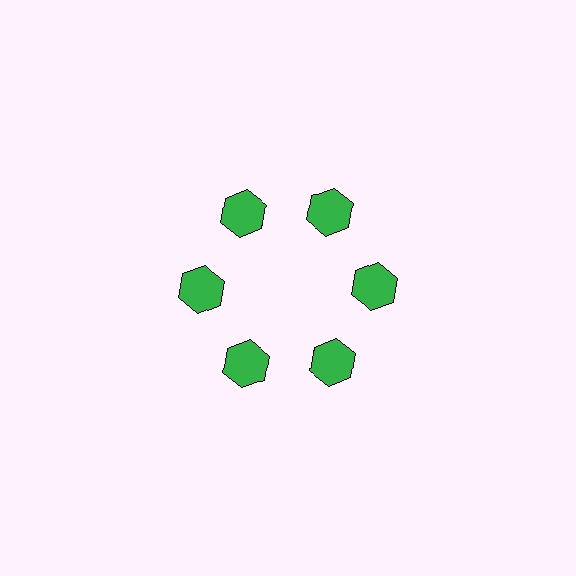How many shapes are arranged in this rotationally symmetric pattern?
There are 6 shapes, arranged in 6 groups of 1.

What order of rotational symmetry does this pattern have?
This pattern has 6-fold rotational symmetry.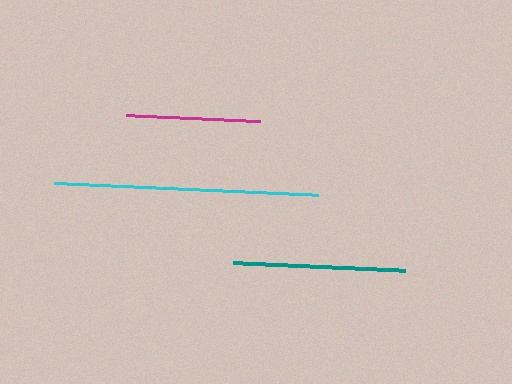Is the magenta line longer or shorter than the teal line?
The teal line is longer than the magenta line.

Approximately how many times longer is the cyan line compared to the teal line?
The cyan line is approximately 1.5 times the length of the teal line.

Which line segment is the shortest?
The magenta line is the shortest at approximately 134 pixels.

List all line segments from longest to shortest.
From longest to shortest: cyan, teal, magenta.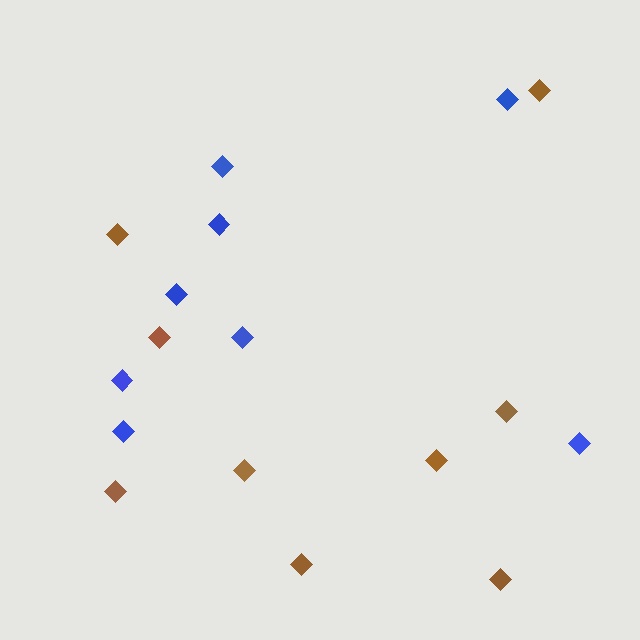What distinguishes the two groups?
There are 2 groups: one group of blue diamonds (8) and one group of brown diamonds (9).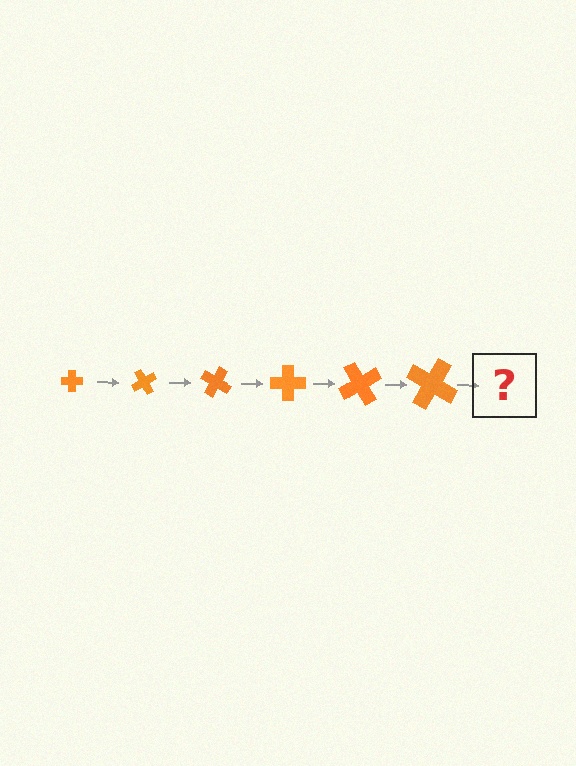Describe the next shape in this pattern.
It should be a cross, larger than the previous one and rotated 360 degrees from the start.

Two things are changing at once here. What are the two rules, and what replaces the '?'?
The two rules are that the cross grows larger each step and it rotates 60 degrees each step. The '?' should be a cross, larger than the previous one and rotated 360 degrees from the start.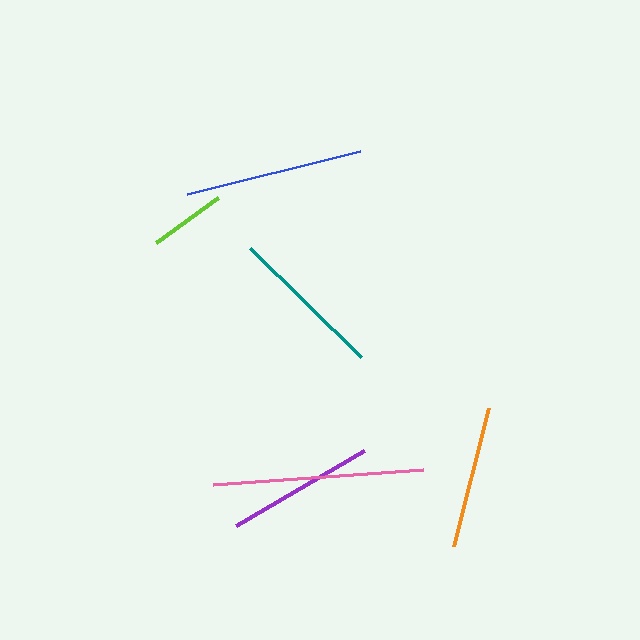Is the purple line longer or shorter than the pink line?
The pink line is longer than the purple line.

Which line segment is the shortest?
The lime line is the shortest at approximately 77 pixels.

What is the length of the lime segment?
The lime segment is approximately 77 pixels long.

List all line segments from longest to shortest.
From longest to shortest: pink, blue, teal, purple, orange, lime.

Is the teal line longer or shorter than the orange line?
The teal line is longer than the orange line.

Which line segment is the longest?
The pink line is the longest at approximately 210 pixels.